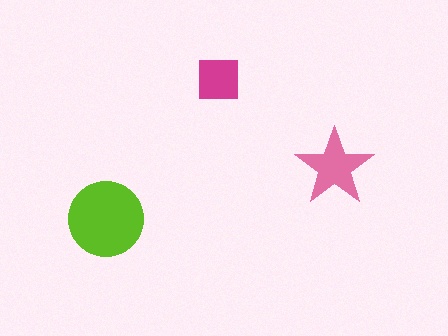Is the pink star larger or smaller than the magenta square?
Larger.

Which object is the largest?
The lime circle.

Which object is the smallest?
The magenta square.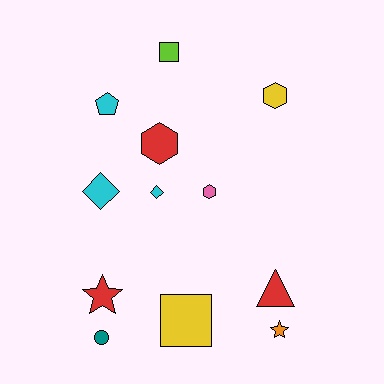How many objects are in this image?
There are 12 objects.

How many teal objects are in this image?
There is 1 teal object.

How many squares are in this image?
There are 2 squares.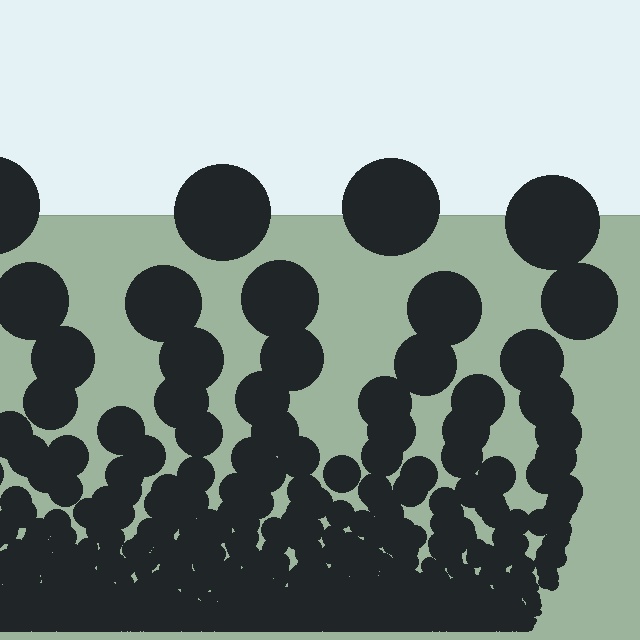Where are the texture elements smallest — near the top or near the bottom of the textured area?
Near the bottom.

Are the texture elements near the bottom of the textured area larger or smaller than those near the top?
Smaller. The gradient is inverted — elements near the bottom are smaller and denser.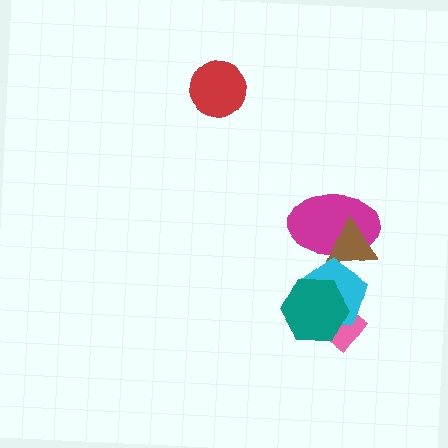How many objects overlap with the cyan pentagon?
4 objects overlap with the cyan pentagon.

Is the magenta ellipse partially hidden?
Yes, it is partially covered by another shape.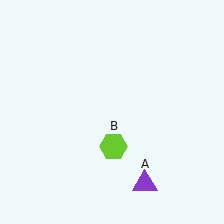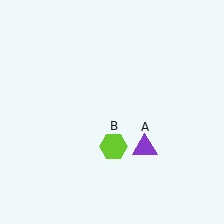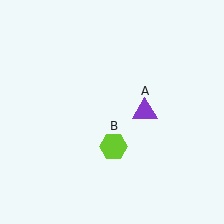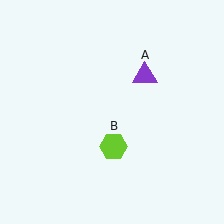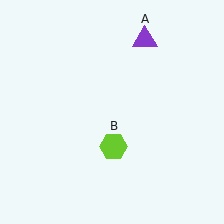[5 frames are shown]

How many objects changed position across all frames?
1 object changed position: purple triangle (object A).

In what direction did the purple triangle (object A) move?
The purple triangle (object A) moved up.